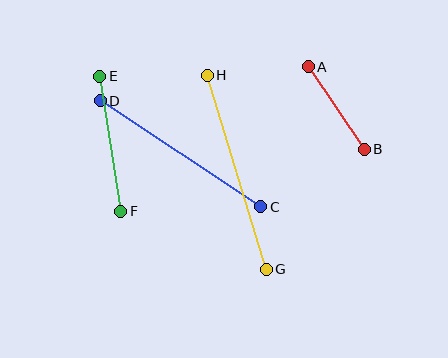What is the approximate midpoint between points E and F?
The midpoint is at approximately (110, 144) pixels.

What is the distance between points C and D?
The distance is approximately 192 pixels.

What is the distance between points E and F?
The distance is approximately 137 pixels.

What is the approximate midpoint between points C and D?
The midpoint is at approximately (180, 154) pixels.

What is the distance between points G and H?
The distance is approximately 203 pixels.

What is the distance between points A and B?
The distance is approximately 100 pixels.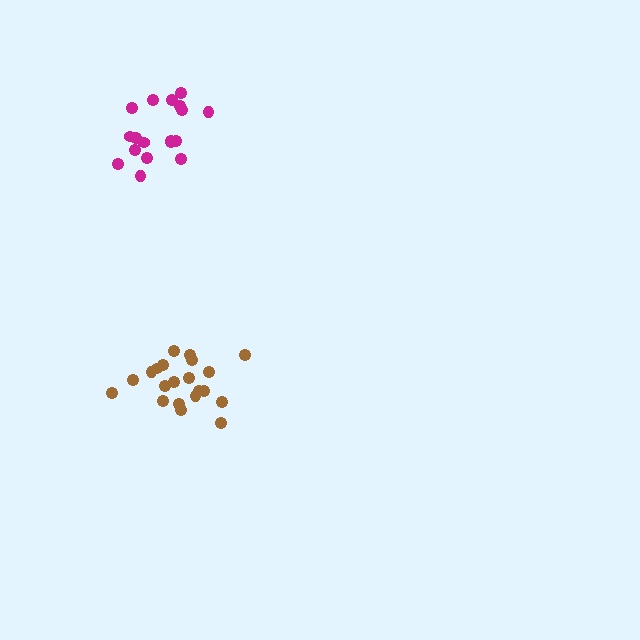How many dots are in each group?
Group 1: 21 dots, Group 2: 18 dots (39 total).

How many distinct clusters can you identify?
There are 2 distinct clusters.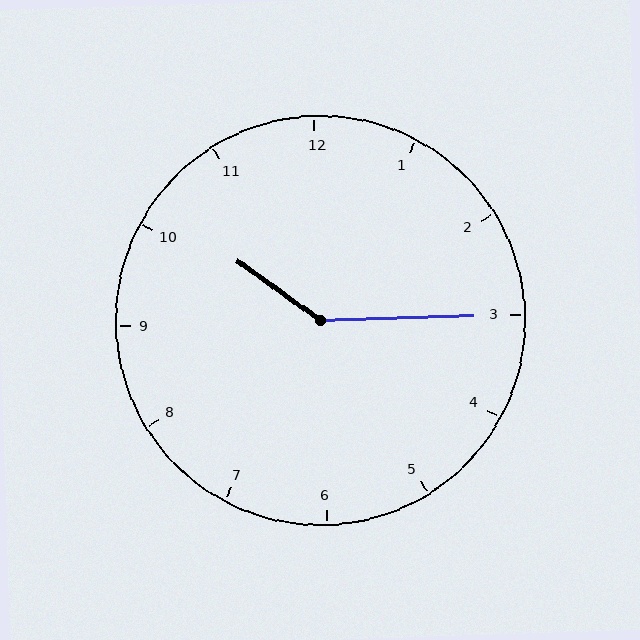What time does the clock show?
10:15.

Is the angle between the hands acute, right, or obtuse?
It is obtuse.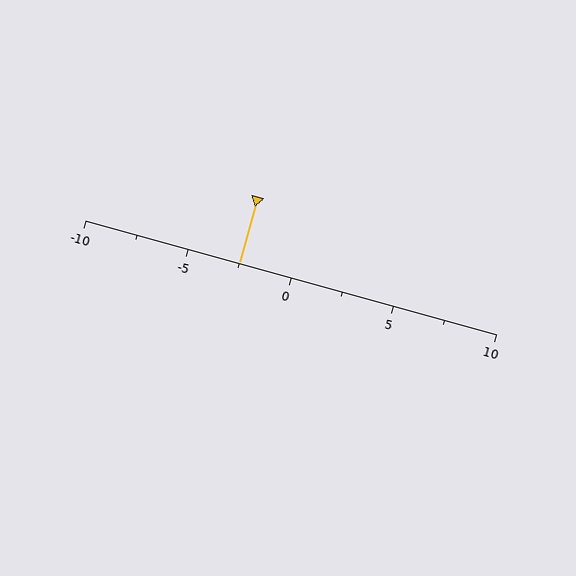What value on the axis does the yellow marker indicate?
The marker indicates approximately -2.5.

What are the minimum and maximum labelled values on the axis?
The axis runs from -10 to 10.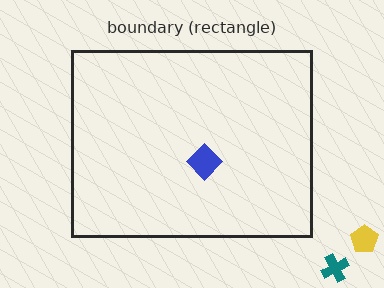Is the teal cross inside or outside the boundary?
Outside.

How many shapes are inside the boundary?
1 inside, 2 outside.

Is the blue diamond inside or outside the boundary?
Inside.